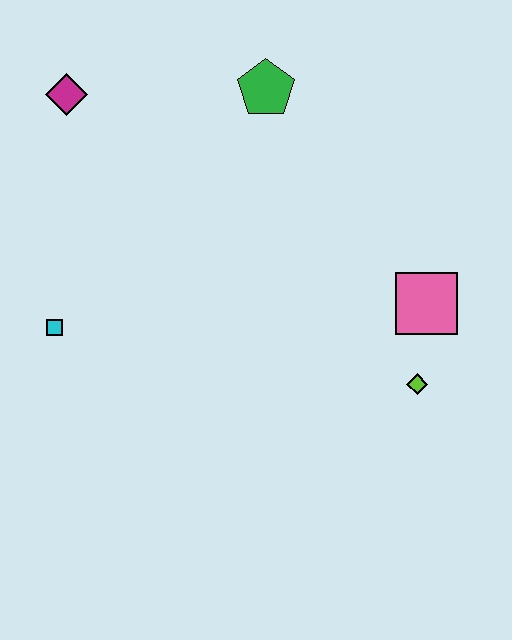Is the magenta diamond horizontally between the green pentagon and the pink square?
No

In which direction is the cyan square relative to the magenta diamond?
The cyan square is below the magenta diamond.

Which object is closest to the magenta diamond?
The green pentagon is closest to the magenta diamond.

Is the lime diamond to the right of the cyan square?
Yes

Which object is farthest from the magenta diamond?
The lime diamond is farthest from the magenta diamond.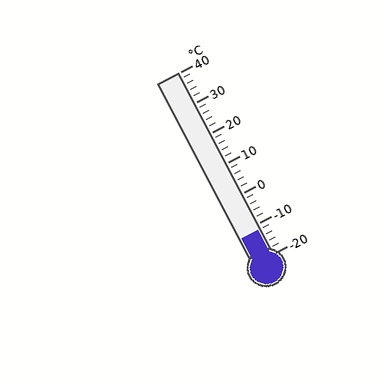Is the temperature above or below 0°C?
The temperature is below 0°C.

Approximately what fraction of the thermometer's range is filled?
The thermometer is filled to approximately 15% of its range.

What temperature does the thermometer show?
The thermometer shows approximately -12°C.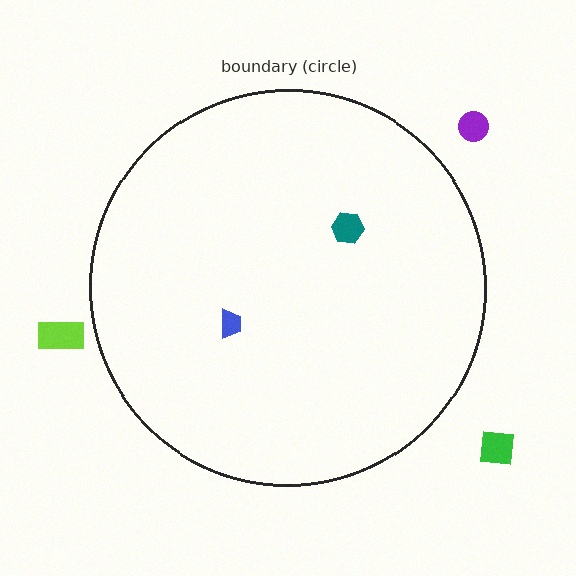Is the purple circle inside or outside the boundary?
Outside.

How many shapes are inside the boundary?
2 inside, 3 outside.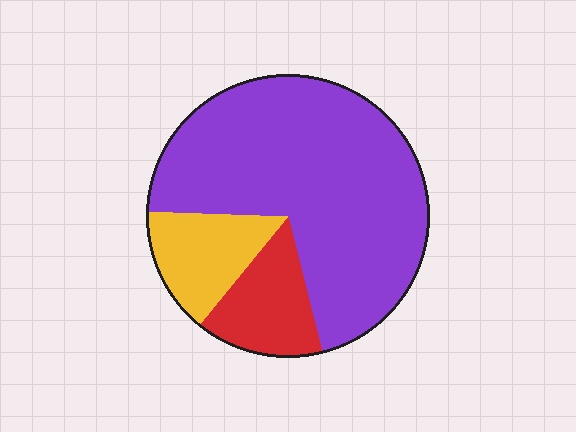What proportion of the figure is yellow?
Yellow covers 15% of the figure.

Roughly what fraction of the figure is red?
Red covers around 15% of the figure.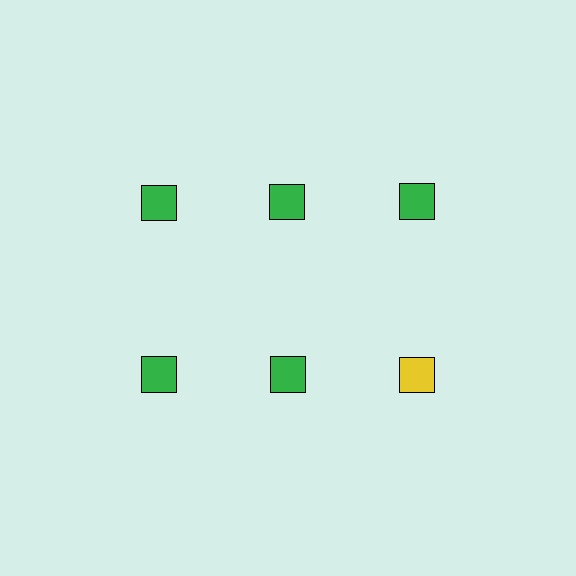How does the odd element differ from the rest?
It has a different color: yellow instead of green.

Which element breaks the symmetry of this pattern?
The yellow square in the second row, center column breaks the symmetry. All other shapes are green squares.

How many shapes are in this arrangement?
There are 6 shapes arranged in a grid pattern.